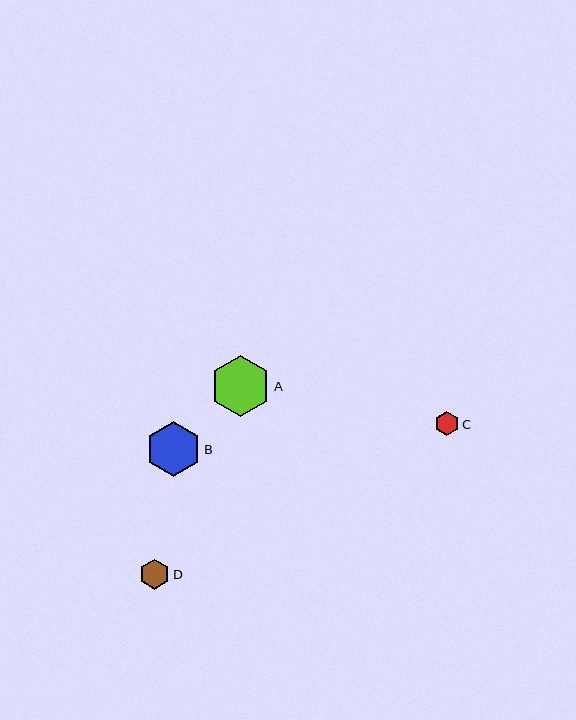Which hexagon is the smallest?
Hexagon C is the smallest with a size of approximately 25 pixels.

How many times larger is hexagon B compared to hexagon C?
Hexagon B is approximately 2.2 times the size of hexagon C.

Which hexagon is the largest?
Hexagon A is the largest with a size of approximately 60 pixels.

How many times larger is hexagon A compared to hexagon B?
Hexagon A is approximately 1.1 times the size of hexagon B.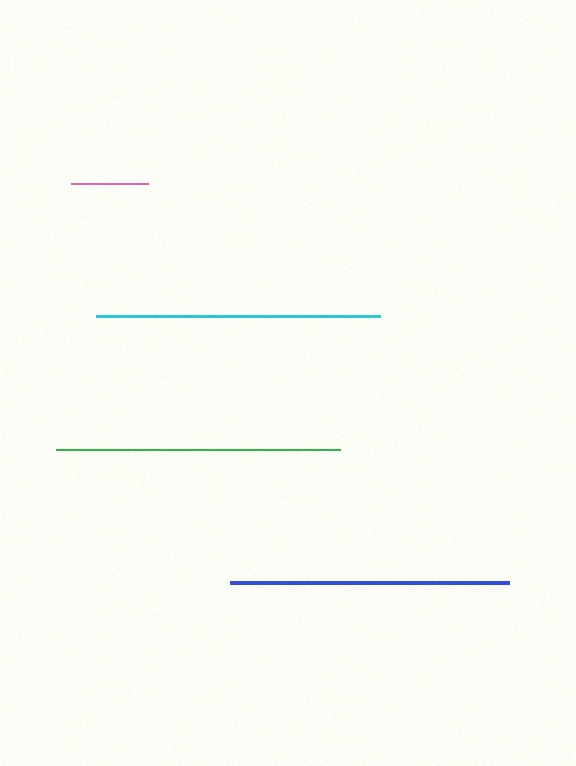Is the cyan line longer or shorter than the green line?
The green line is longer than the cyan line.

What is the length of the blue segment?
The blue segment is approximately 278 pixels long.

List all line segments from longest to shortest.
From longest to shortest: green, cyan, blue, pink.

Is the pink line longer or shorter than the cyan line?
The cyan line is longer than the pink line.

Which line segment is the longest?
The green line is the longest at approximately 284 pixels.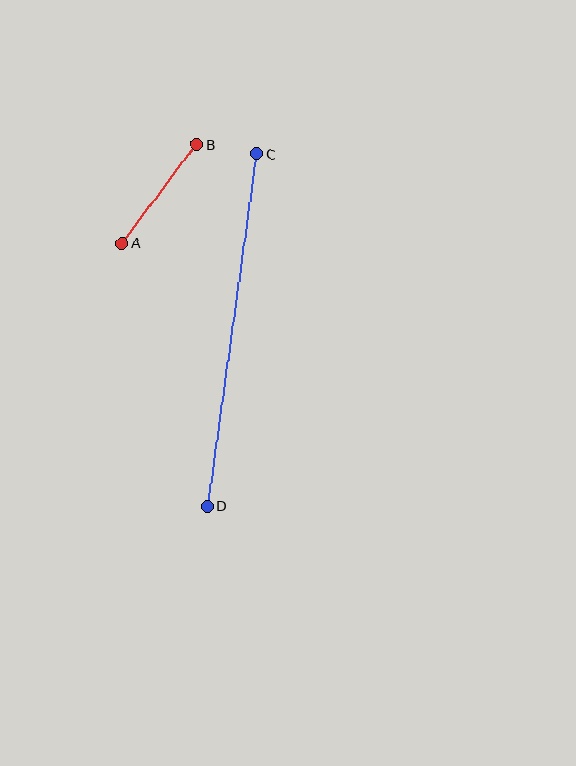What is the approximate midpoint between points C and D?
The midpoint is at approximately (232, 330) pixels.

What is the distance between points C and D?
The distance is approximately 356 pixels.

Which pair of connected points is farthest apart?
Points C and D are farthest apart.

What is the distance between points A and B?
The distance is approximately 124 pixels.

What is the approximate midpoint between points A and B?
The midpoint is at approximately (160, 194) pixels.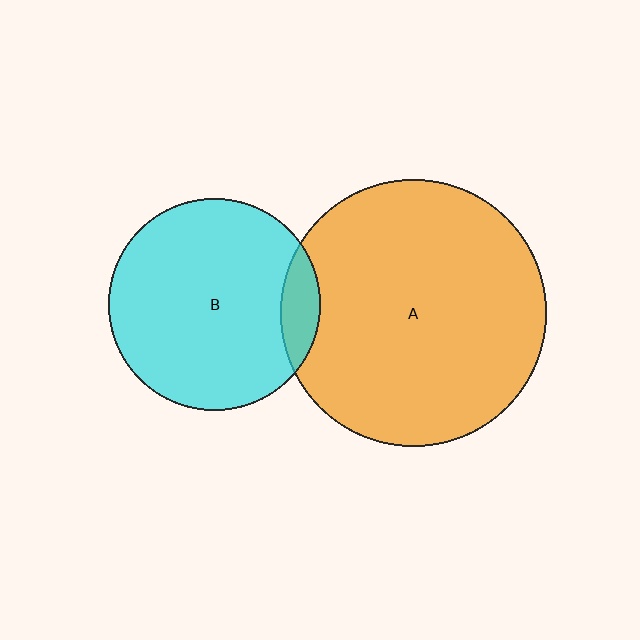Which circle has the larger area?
Circle A (orange).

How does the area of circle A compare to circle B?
Approximately 1.6 times.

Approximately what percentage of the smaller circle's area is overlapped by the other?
Approximately 10%.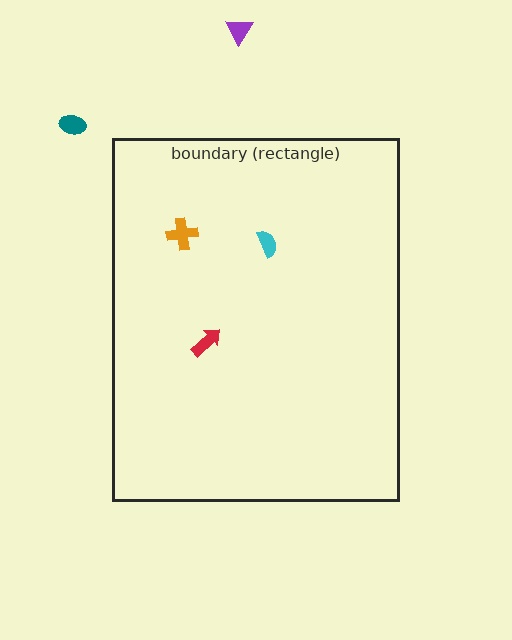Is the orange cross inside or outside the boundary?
Inside.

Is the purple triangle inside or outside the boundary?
Outside.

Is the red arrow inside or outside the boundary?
Inside.